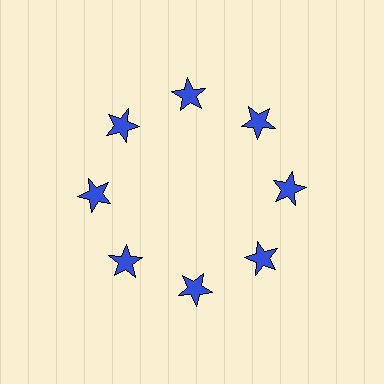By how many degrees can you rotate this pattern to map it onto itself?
The pattern maps onto itself every 45 degrees of rotation.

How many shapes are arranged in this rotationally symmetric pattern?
There are 8 shapes, arranged in 8 groups of 1.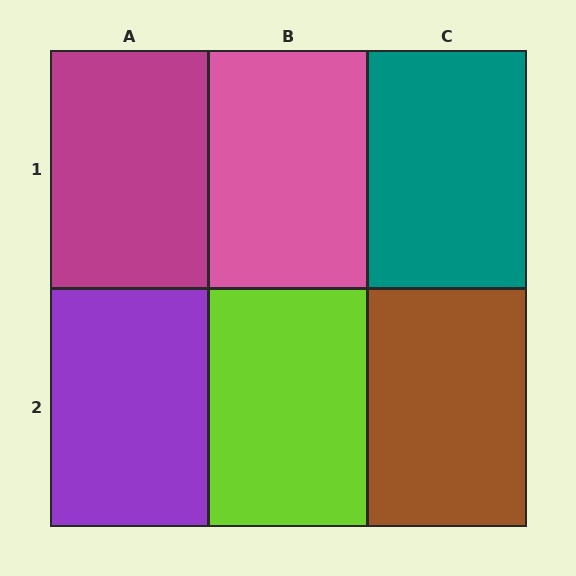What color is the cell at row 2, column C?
Brown.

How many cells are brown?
1 cell is brown.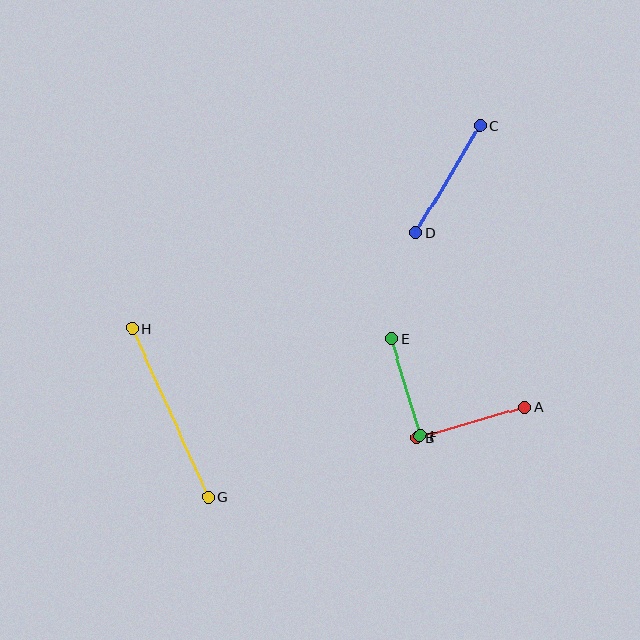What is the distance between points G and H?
The distance is approximately 185 pixels.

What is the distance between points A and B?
The distance is approximately 112 pixels.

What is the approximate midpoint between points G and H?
The midpoint is at approximately (170, 413) pixels.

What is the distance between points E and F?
The distance is approximately 101 pixels.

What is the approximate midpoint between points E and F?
The midpoint is at approximately (406, 387) pixels.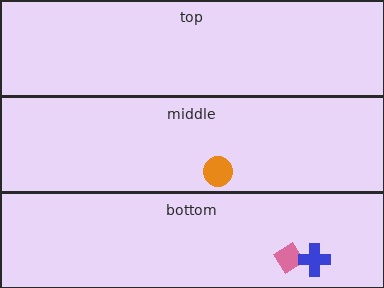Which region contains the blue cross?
The bottom region.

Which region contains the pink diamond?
The bottom region.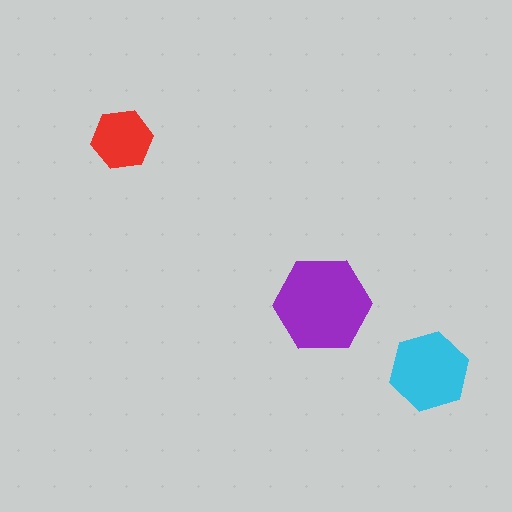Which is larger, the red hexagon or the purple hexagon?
The purple one.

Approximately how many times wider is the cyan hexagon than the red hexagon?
About 1.5 times wider.